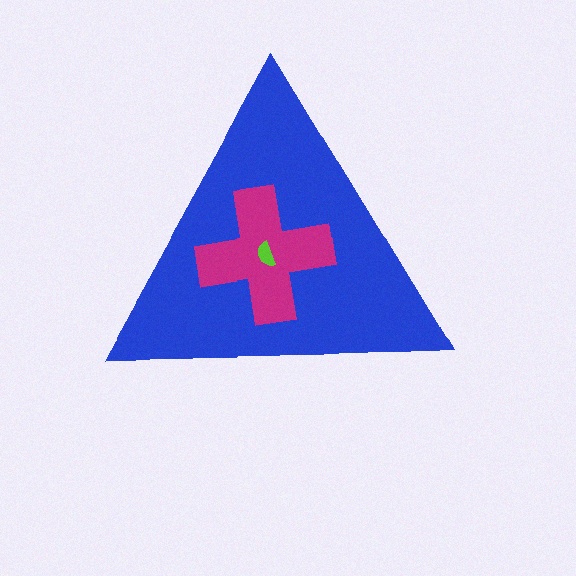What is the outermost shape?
The blue triangle.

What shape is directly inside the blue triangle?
The magenta cross.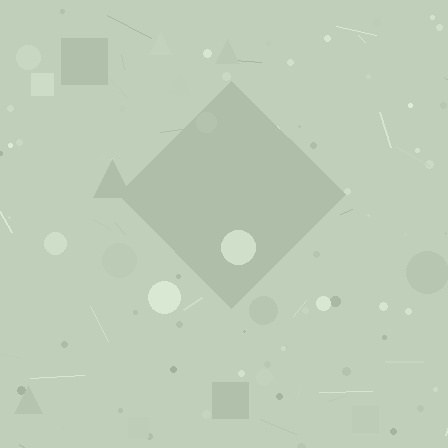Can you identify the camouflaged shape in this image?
The camouflaged shape is a diamond.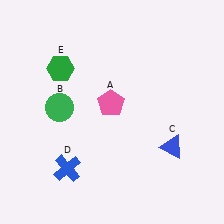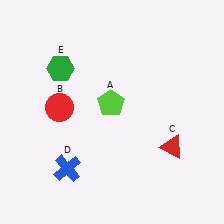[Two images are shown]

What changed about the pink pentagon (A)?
In Image 1, A is pink. In Image 2, it changed to lime.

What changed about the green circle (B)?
In Image 1, B is green. In Image 2, it changed to red.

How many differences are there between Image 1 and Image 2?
There are 3 differences between the two images.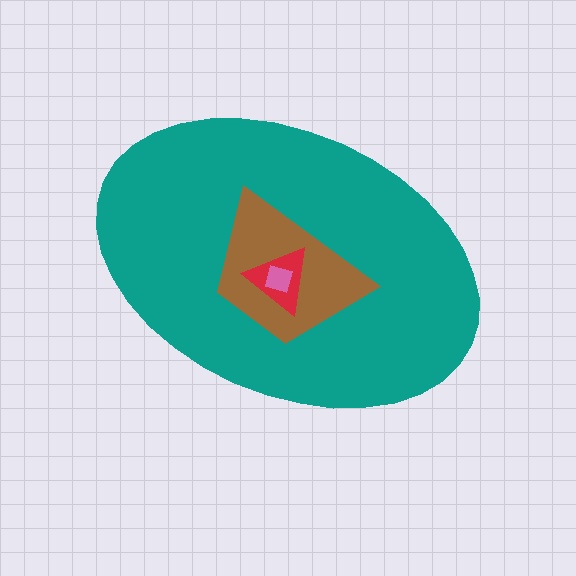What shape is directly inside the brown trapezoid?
The red triangle.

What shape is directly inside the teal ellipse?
The brown trapezoid.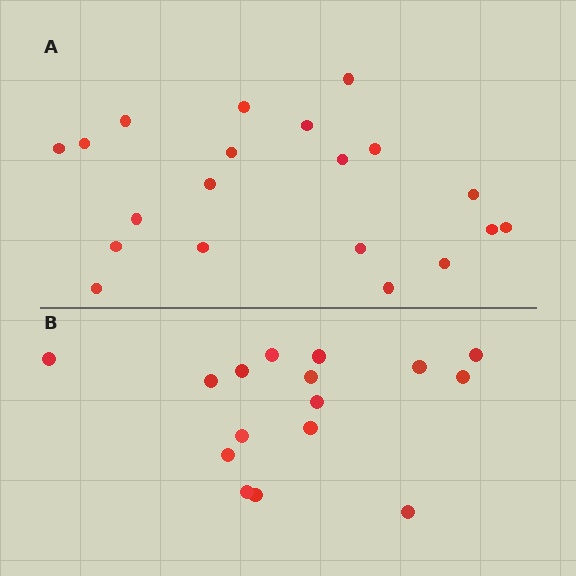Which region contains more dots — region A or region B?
Region A (the top region) has more dots.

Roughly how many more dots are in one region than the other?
Region A has about 4 more dots than region B.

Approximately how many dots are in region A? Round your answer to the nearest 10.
About 20 dots.